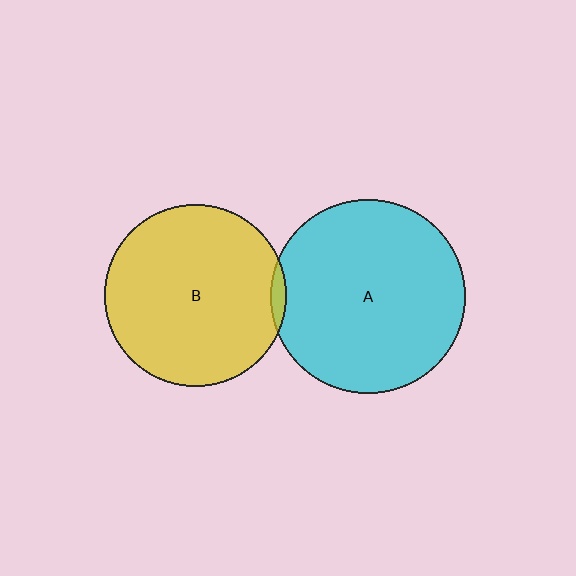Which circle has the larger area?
Circle A (cyan).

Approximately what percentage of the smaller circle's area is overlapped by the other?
Approximately 5%.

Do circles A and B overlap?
Yes.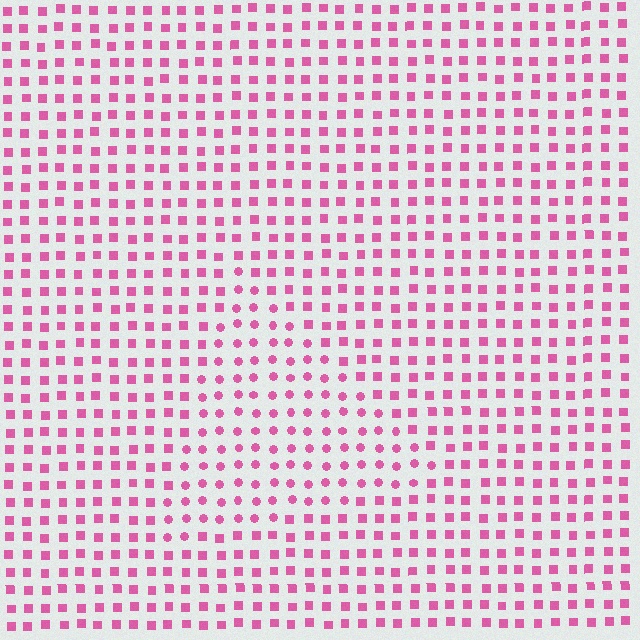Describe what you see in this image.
The image is filled with small pink elements arranged in a uniform grid. A triangle-shaped region contains circles, while the surrounding area contains squares. The boundary is defined purely by the change in element shape.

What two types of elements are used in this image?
The image uses circles inside the triangle region and squares outside it.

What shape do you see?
I see a triangle.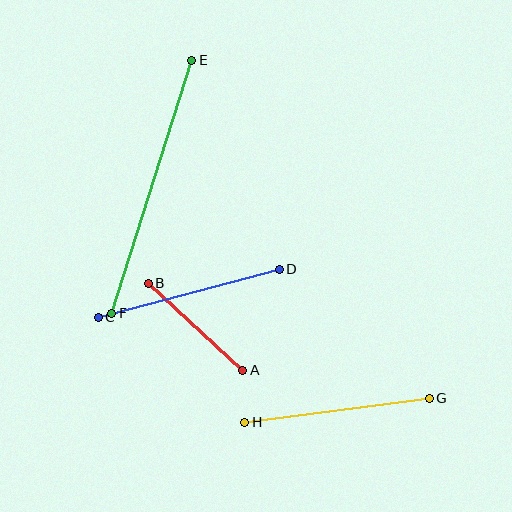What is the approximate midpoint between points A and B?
The midpoint is at approximately (196, 327) pixels.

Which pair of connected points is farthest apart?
Points E and F are farthest apart.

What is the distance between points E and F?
The distance is approximately 265 pixels.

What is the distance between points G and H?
The distance is approximately 186 pixels.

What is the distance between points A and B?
The distance is approximately 128 pixels.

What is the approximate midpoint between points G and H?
The midpoint is at approximately (337, 410) pixels.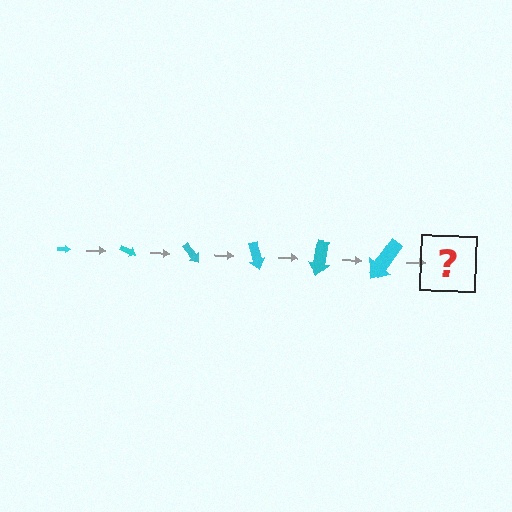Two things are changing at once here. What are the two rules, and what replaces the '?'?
The two rules are that the arrow grows larger each step and it rotates 25 degrees each step. The '?' should be an arrow, larger than the previous one and rotated 150 degrees from the start.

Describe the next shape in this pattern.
It should be an arrow, larger than the previous one and rotated 150 degrees from the start.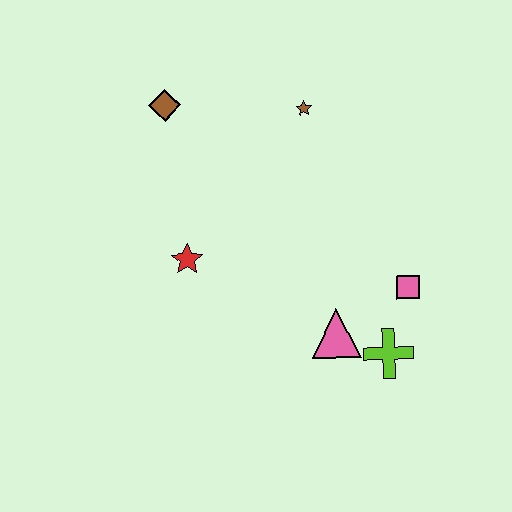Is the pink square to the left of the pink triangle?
No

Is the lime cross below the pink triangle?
Yes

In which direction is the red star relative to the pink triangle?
The red star is to the left of the pink triangle.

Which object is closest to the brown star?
The brown diamond is closest to the brown star.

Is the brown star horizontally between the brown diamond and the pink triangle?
Yes